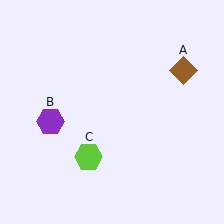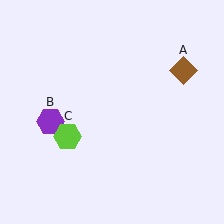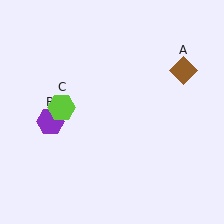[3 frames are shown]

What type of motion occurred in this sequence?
The lime hexagon (object C) rotated clockwise around the center of the scene.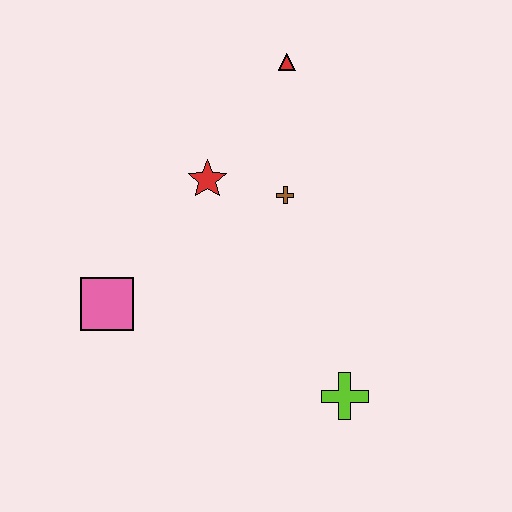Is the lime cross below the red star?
Yes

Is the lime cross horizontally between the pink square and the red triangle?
No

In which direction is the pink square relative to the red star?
The pink square is below the red star.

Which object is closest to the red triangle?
The brown cross is closest to the red triangle.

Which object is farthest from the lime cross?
The red triangle is farthest from the lime cross.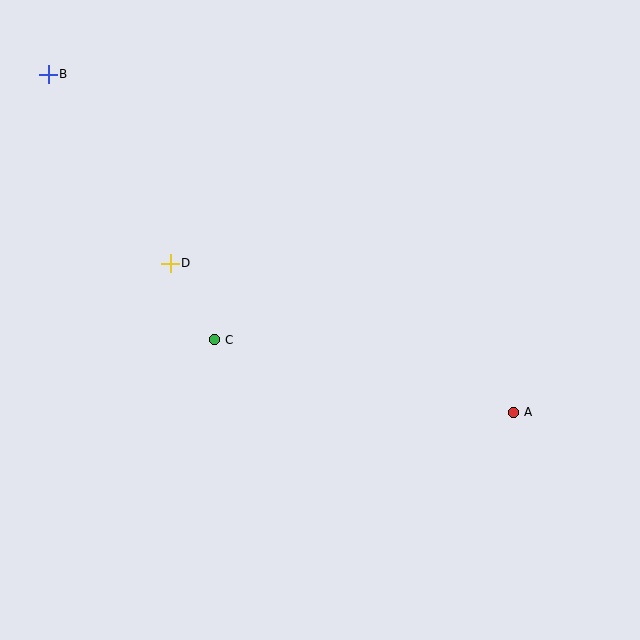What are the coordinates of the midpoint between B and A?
The midpoint between B and A is at (281, 243).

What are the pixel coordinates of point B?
Point B is at (48, 74).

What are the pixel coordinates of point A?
Point A is at (513, 412).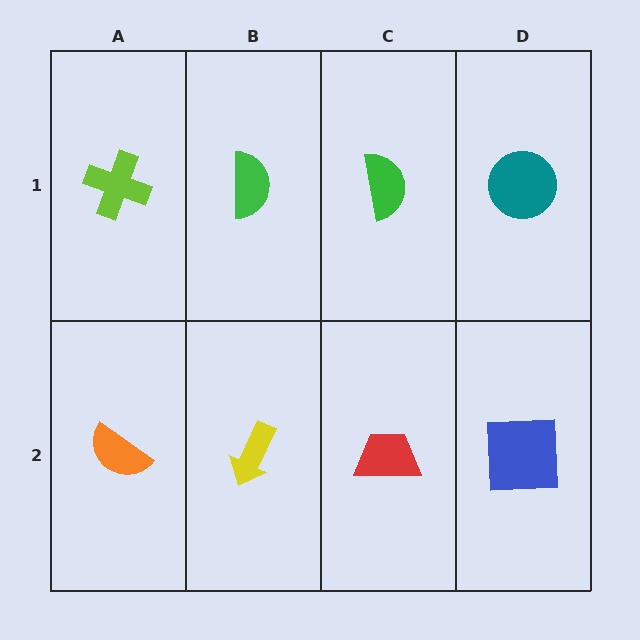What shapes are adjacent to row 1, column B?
A yellow arrow (row 2, column B), a lime cross (row 1, column A), a green semicircle (row 1, column C).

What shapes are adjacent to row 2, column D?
A teal circle (row 1, column D), a red trapezoid (row 2, column C).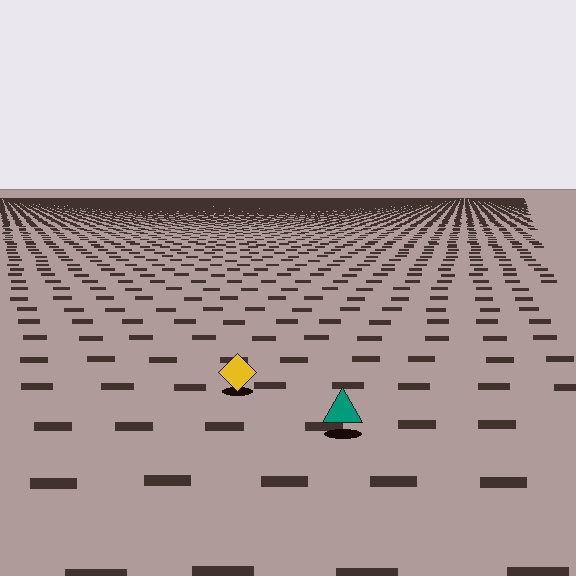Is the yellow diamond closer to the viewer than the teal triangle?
No. The teal triangle is closer — you can tell from the texture gradient: the ground texture is coarser near it.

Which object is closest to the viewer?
The teal triangle is closest. The texture marks near it are larger and more spread out.